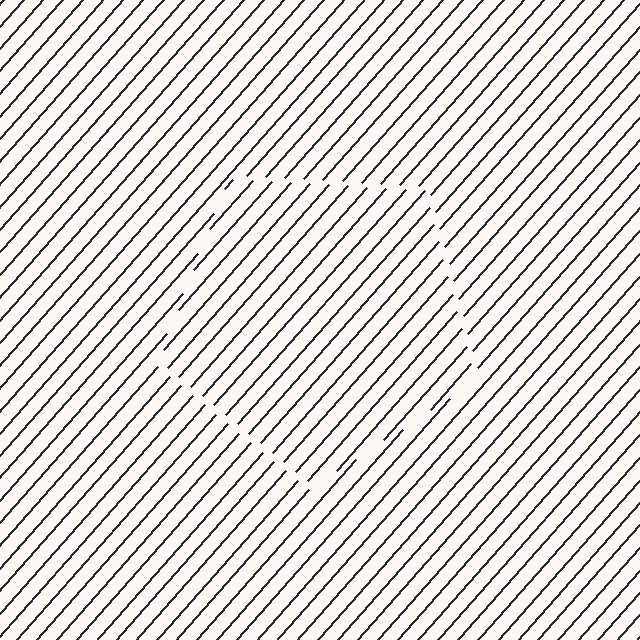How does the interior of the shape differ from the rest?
The interior of the shape contains the same grating, shifted by half a period — the contour is defined by the phase discontinuity where line-ends from the inner and outer gratings abut.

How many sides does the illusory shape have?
5 sides — the line-ends trace a pentagon.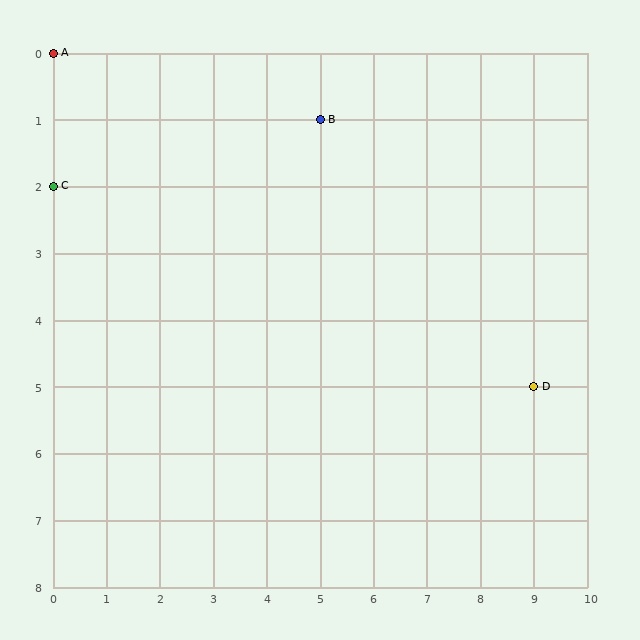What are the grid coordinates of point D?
Point D is at grid coordinates (9, 5).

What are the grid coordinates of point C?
Point C is at grid coordinates (0, 2).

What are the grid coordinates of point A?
Point A is at grid coordinates (0, 0).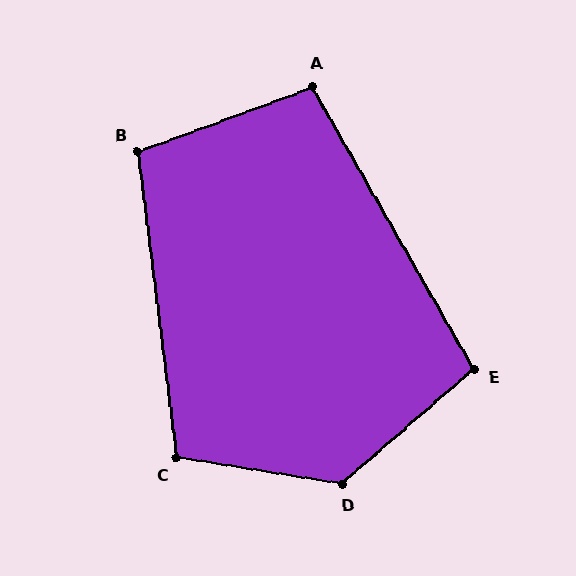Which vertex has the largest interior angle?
D, at approximately 130 degrees.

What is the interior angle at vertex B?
Approximately 103 degrees (obtuse).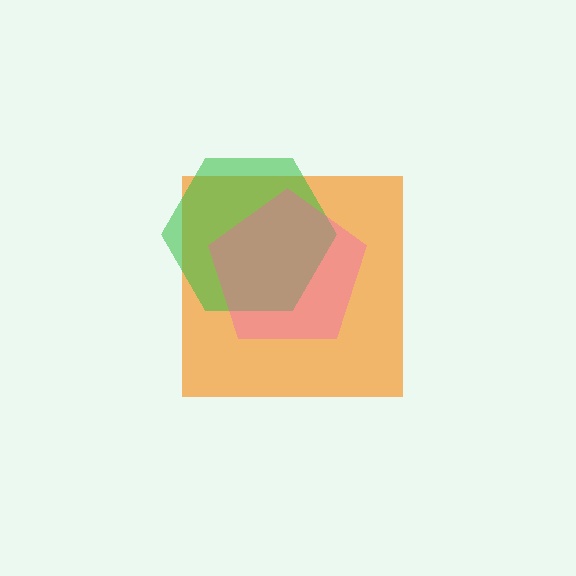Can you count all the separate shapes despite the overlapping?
Yes, there are 3 separate shapes.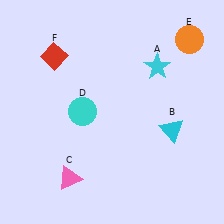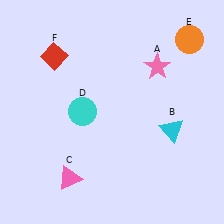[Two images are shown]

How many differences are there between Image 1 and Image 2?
There is 1 difference between the two images.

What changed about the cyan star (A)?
In Image 1, A is cyan. In Image 2, it changed to pink.